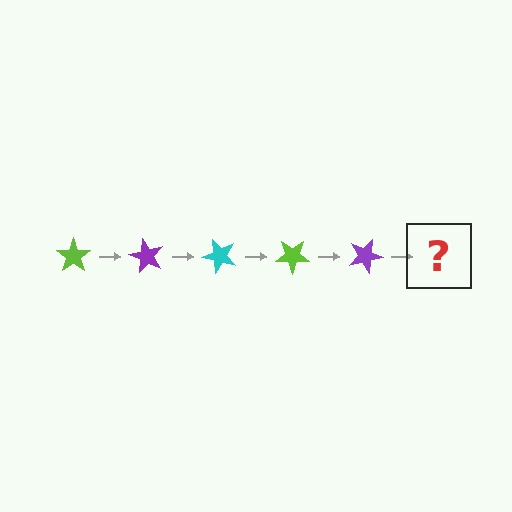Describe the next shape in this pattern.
It should be a cyan star, rotated 300 degrees from the start.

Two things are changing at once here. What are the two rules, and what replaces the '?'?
The two rules are that it rotates 60 degrees each step and the color cycles through lime, purple, and cyan. The '?' should be a cyan star, rotated 300 degrees from the start.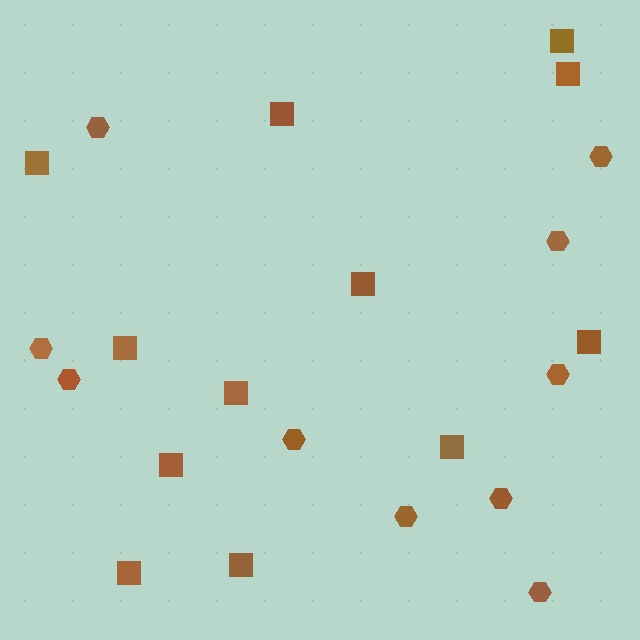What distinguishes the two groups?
There are 2 groups: one group of squares (12) and one group of hexagons (10).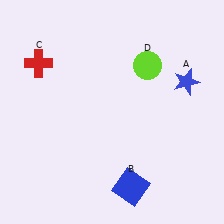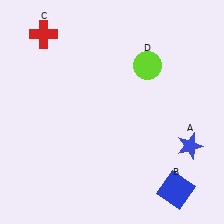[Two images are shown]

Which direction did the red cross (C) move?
The red cross (C) moved up.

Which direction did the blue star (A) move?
The blue star (A) moved down.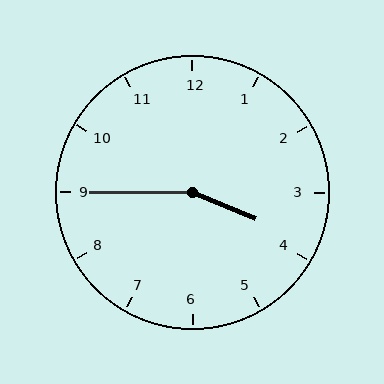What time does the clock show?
3:45.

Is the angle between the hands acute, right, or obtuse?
It is obtuse.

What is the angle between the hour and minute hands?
Approximately 158 degrees.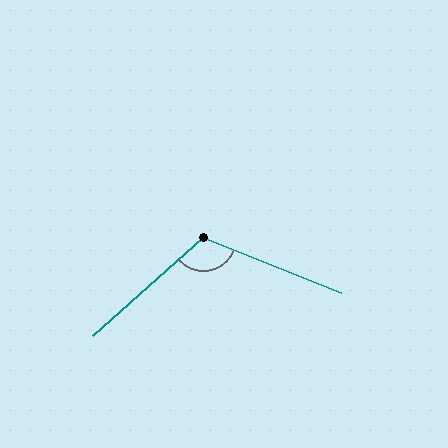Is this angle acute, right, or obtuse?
It is obtuse.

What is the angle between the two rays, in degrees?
Approximately 117 degrees.